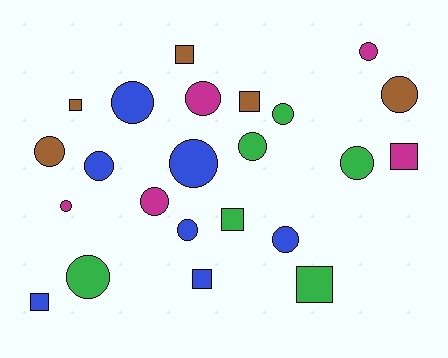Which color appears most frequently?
Blue, with 7 objects.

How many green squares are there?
There are 2 green squares.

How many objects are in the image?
There are 23 objects.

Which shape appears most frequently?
Circle, with 15 objects.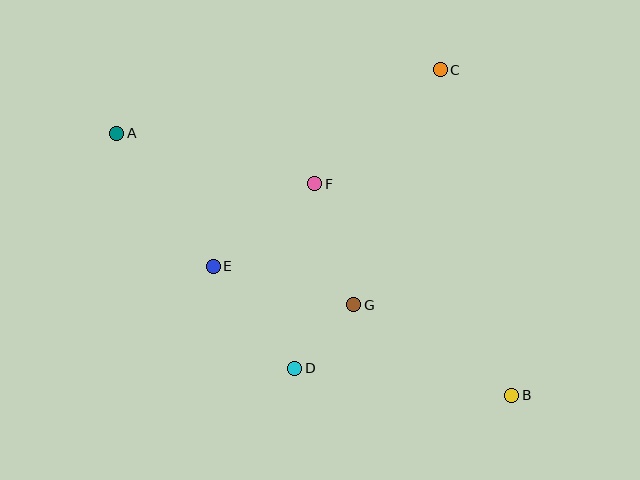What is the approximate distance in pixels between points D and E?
The distance between D and E is approximately 131 pixels.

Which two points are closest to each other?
Points D and G are closest to each other.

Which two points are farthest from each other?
Points A and B are farthest from each other.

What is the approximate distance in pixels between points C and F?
The distance between C and F is approximately 169 pixels.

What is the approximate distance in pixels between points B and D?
The distance between B and D is approximately 219 pixels.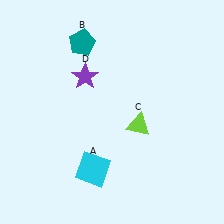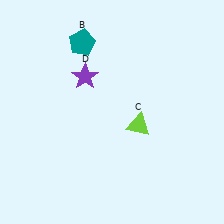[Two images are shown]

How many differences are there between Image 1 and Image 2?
There is 1 difference between the two images.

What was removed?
The cyan square (A) was removed in Image 2.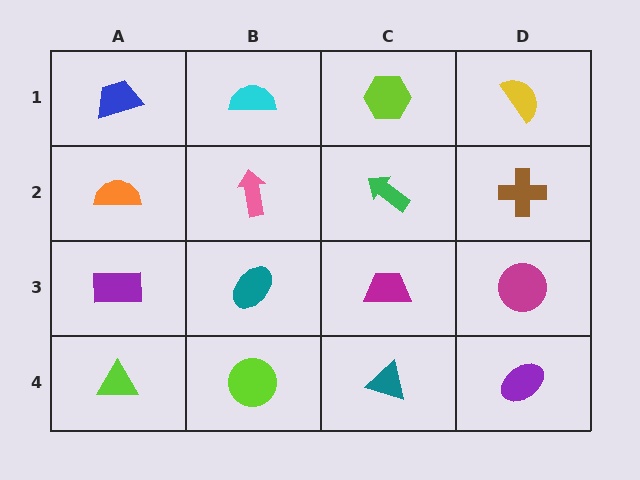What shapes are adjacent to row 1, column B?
A pink arrow (row 2, column B), a blue trapezoid (row 1, column A), a lime hexagon (row 1, column C).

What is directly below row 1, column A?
An orange semicircle.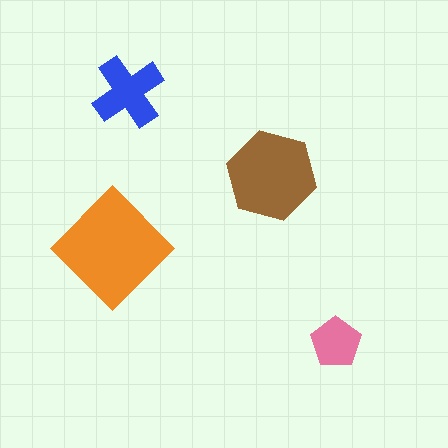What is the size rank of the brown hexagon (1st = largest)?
2nd.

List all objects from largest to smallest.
The orange diamond, the brown hexagon, the blue cross, the pink pentagon.